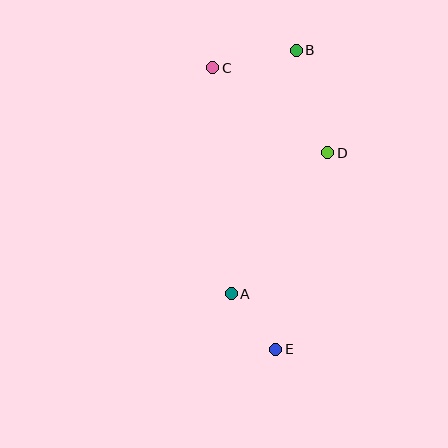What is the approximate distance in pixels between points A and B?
The distance between A and B is approximately 252 pixels.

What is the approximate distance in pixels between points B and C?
The distance between B and C is approximately 85 pixels.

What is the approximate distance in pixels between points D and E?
The distance between D and E is approximately 203 pixels.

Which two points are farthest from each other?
Points B and E are farthest from each other.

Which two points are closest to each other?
Points A and E are closest to each other.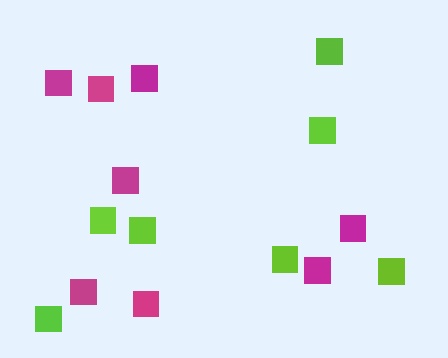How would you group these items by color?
There are 2 groups: one group of magenta squares (8) and one group of lime squares (7).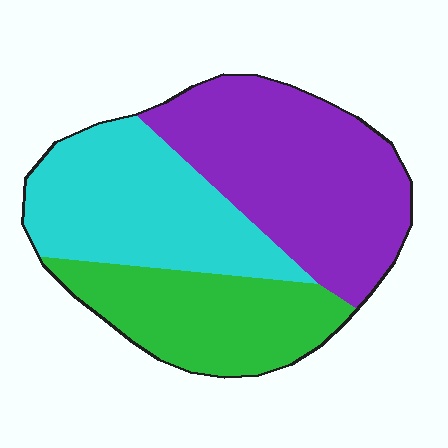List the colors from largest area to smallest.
From largest to smallest: purple, cyan, green.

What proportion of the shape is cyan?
Cyan takes up about one third (1/3) of the shape.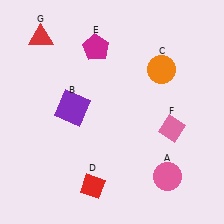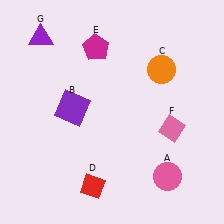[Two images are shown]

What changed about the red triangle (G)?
In Image 1, G is red. In Image 2, it changed to purple.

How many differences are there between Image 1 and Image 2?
There is 1 difference between the two images.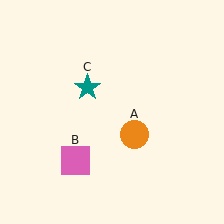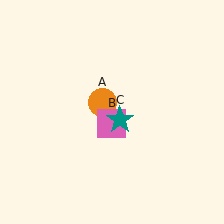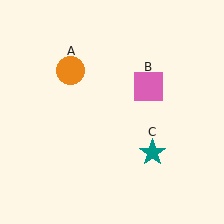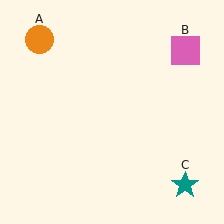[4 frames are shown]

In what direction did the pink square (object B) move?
The pink square (object B) moved up and to the right.